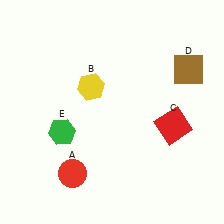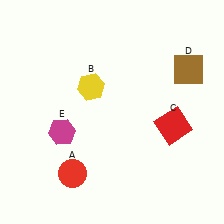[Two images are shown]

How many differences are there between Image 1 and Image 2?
There is 1 difference between the two images.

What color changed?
The hexagon (E) changed from green in Image 1 to magenta in Image 2.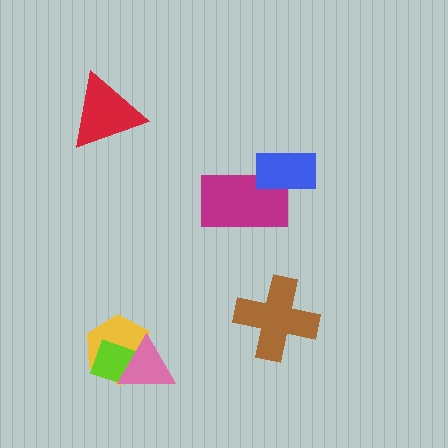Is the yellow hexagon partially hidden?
Yes, it is partially covered by another shape.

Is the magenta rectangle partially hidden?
Yes, it is partially covered by another shape.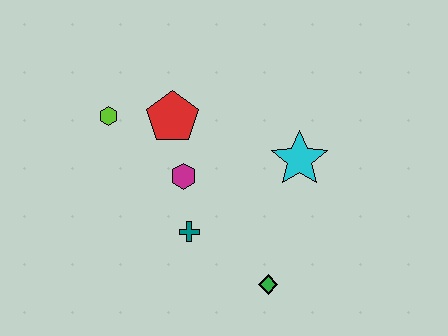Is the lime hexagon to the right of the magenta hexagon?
No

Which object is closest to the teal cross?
The magenta hexagon is closest to the teal cross.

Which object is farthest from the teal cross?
The lime hexagon is farthest from the teal cross.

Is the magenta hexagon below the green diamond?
No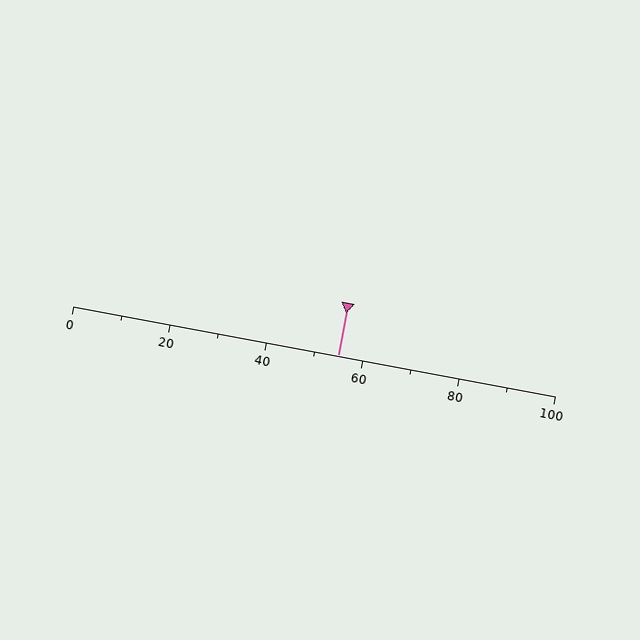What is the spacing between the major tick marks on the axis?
The major ticks are spaced 20 apart.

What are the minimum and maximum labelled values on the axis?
The axis runs from 0 to 100.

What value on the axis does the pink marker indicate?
The marker indicates approximately 55.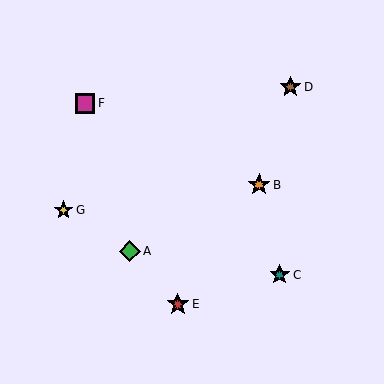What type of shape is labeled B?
Shape B is an orange star.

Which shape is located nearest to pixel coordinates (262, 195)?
The orange star (labeled B) at (259, 185) is nearest to that location.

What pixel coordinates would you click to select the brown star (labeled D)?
Click at (290, 87) to select the brown star D.